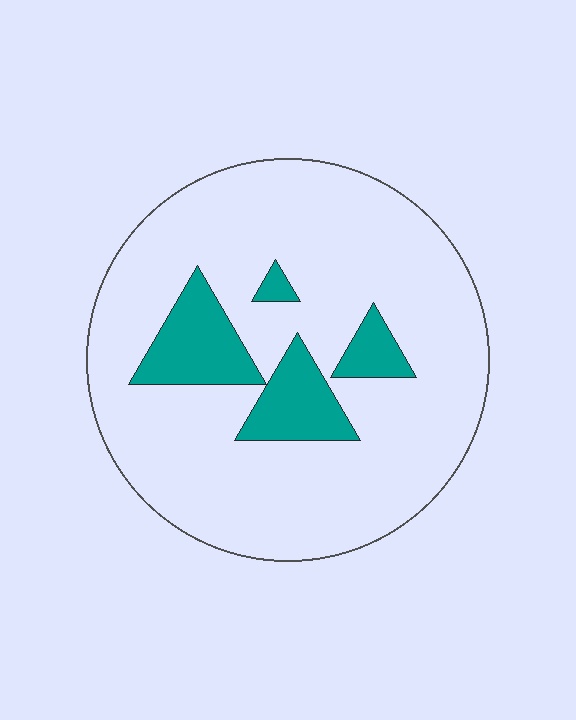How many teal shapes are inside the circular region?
4.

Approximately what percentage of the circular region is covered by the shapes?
Approximately 15%.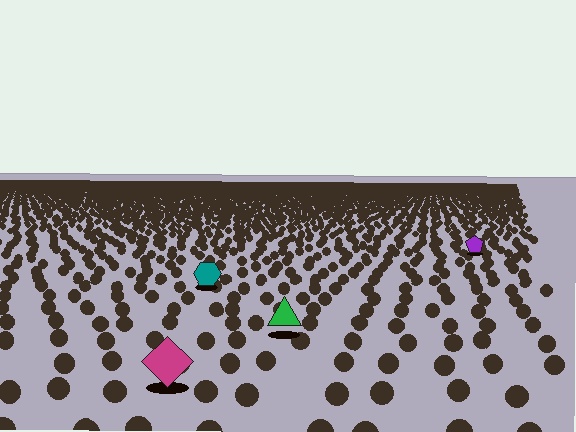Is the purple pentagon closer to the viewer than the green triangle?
No. The green triangle is closer — you can tell from the texture gradient: the ground texture is coarser near it.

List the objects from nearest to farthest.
From nearest to farthest: the magenta diamond, the green triangle, the teal hexagon, the purple pentagon.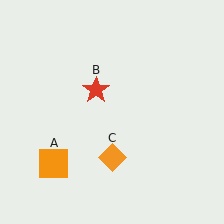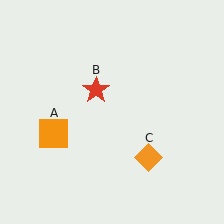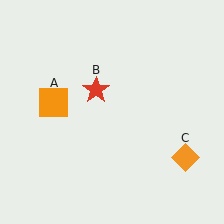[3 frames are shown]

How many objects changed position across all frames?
2 objects changed position: orange square (object A), orange diamond (object C).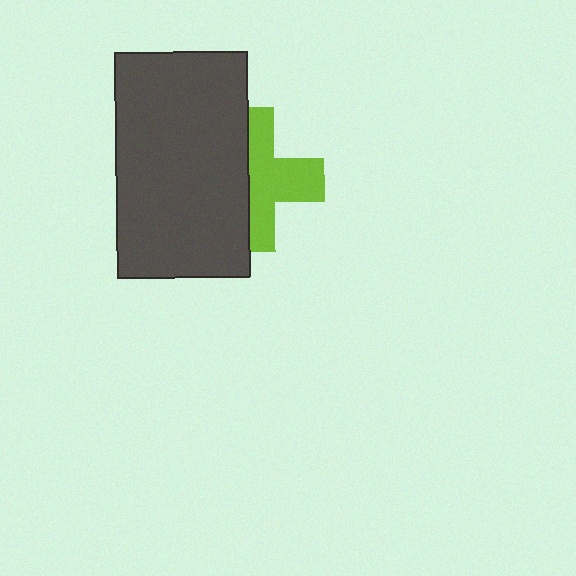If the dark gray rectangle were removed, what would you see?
You would see the complete lime cross.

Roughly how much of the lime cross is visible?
About half of it is visible (roughly 53%).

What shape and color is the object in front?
The object in front is a dark gray rectangle.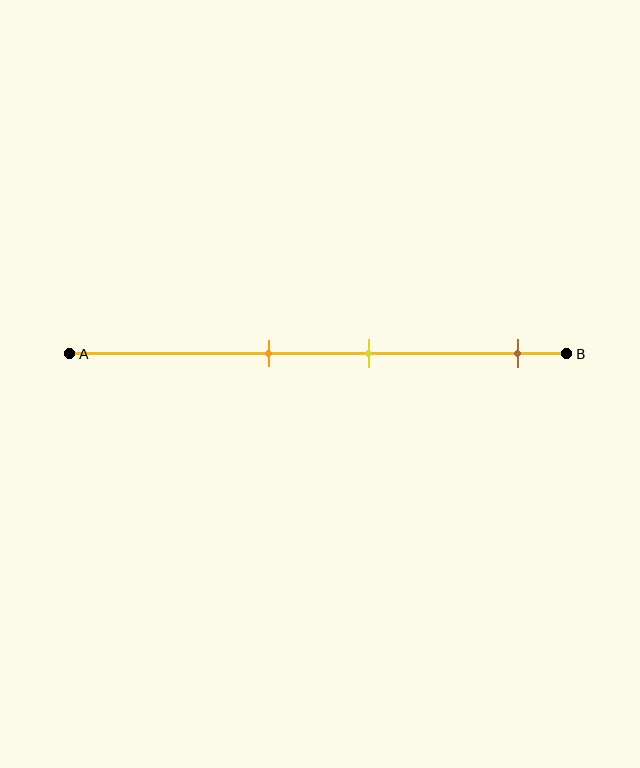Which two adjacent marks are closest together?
The orange and yellow marks are the closest adjacent pair.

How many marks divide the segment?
There are 3 marks dividing the segment.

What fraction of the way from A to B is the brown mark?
The brown mark is approximately 90% (0.9) of the way from A to B.